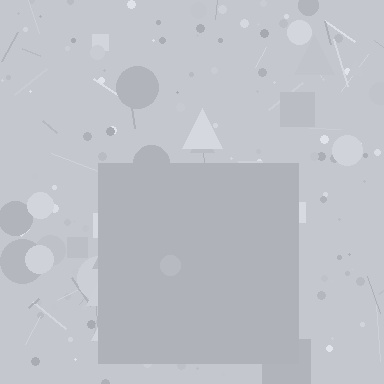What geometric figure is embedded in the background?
A square is embedded in the background.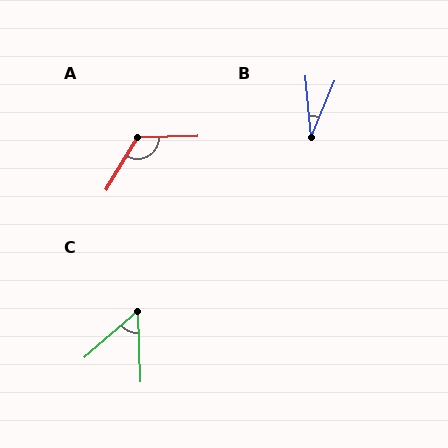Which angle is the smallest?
B, at approximately 28 degrees.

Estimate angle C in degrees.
Approximately 51 degrees.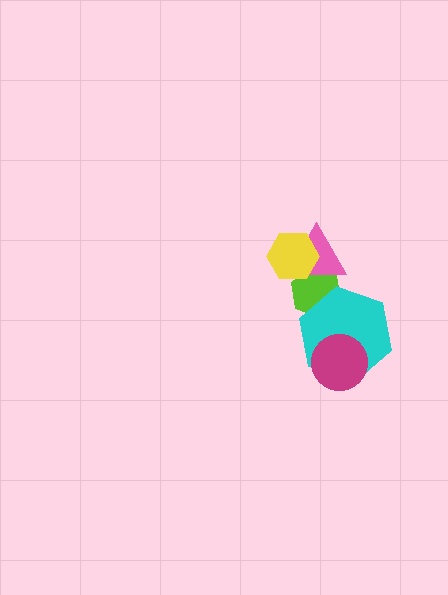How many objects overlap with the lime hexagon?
3 objects overlap with the lime hexagon.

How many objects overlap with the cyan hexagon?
2 objects overlap with the cyan hexagon.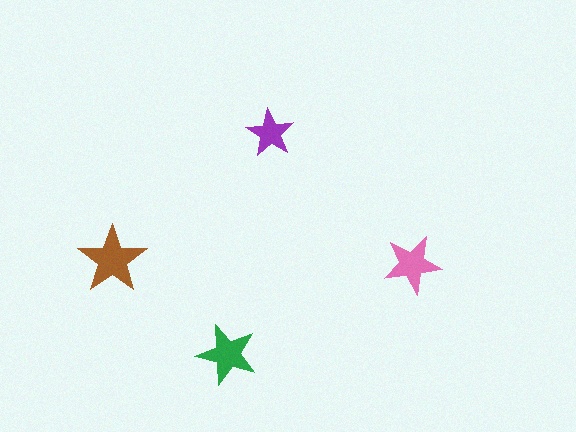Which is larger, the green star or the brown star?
The brown one.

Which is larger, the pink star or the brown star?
The brown one.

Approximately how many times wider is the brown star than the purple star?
About 1.5 times wider.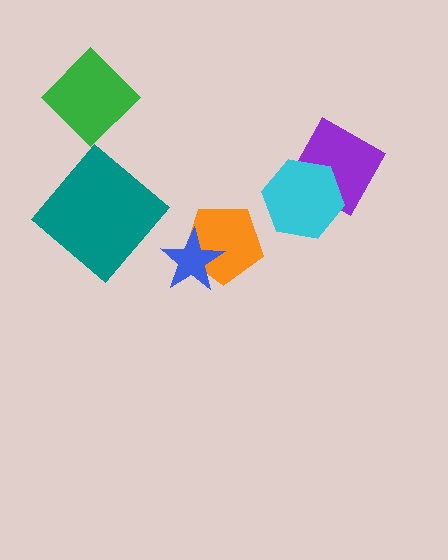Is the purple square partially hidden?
Yes, it is partially covered by another shape.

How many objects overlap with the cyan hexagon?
1 object overlaps with the cyan hexagon.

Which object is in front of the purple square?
The cyan hexagon is in front of the purple square.